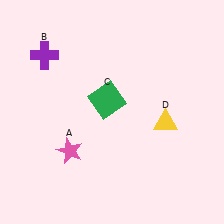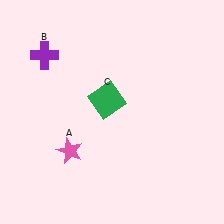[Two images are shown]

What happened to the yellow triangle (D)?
The yellow triangle (D) was removed in Image 2. It was in the bottom-right area of Image 1.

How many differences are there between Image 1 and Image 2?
There is 1 difference between the two images.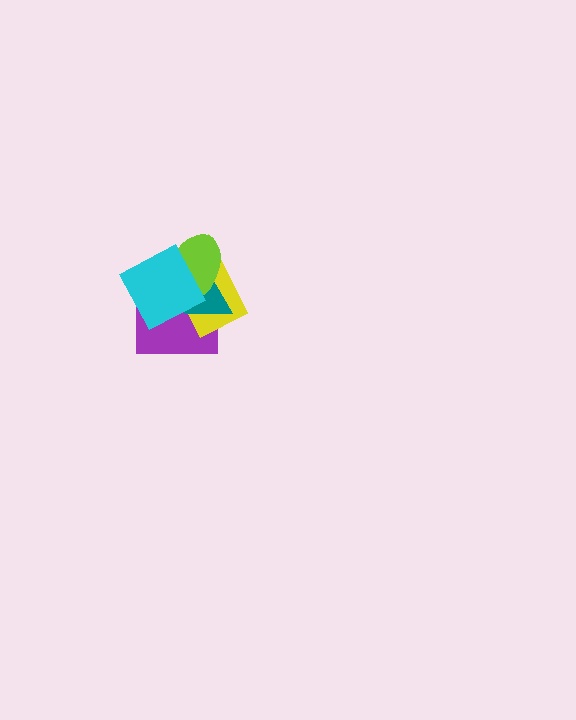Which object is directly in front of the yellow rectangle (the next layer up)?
The teal triangle is directly in front of the yellow rectangle.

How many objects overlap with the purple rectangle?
4 objects overlap with the purple rectangle.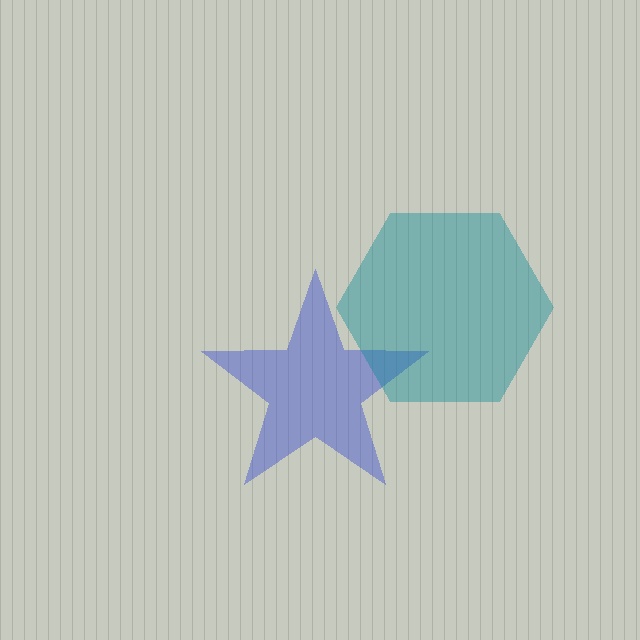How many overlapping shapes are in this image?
There are 2 overlapping shapes in the image.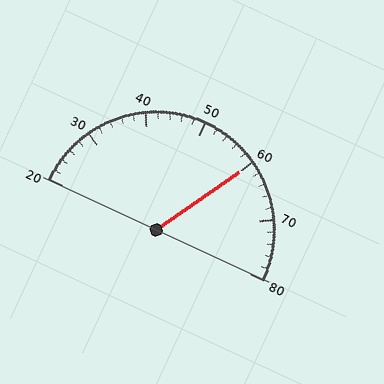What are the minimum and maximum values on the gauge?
The gauge ranges from 20 to 80.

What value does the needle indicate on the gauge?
The needle indicates approximately 60.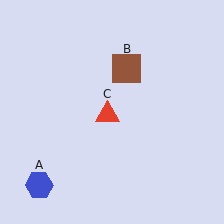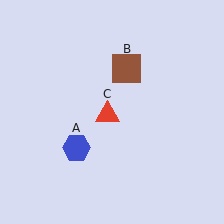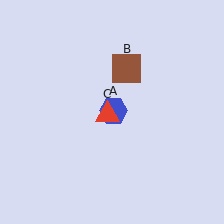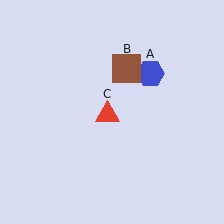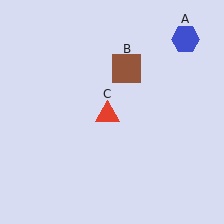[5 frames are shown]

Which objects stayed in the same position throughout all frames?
Brown square (object B) and red triangle (object C) remained stationary.